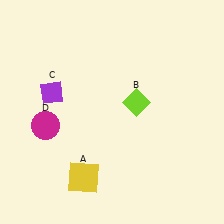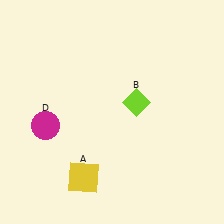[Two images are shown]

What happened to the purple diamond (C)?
The purple diamond (C) was removed in Image 2. It was in the top-left area of Image 1.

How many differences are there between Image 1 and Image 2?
There is 1 difference between the two images.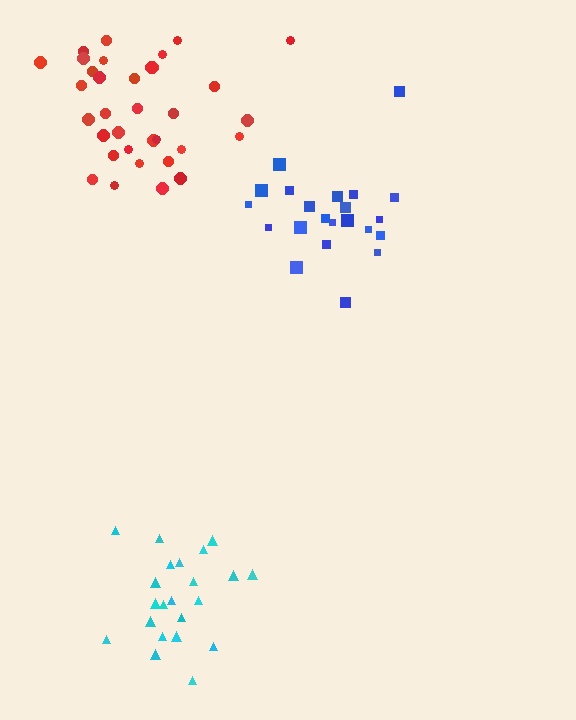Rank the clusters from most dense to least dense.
cyan, blue, red.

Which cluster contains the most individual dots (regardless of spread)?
Red (34).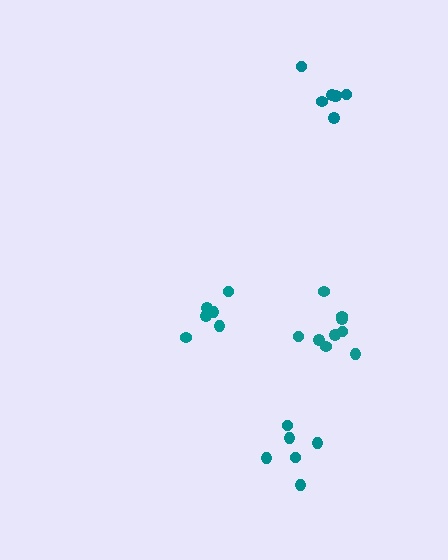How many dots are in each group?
Group 1: 6 dots, Group 2: 7 dots, Group 3: 9 dots, Group 4: 6 dots (28 total).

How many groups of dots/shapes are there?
There are 4 groups.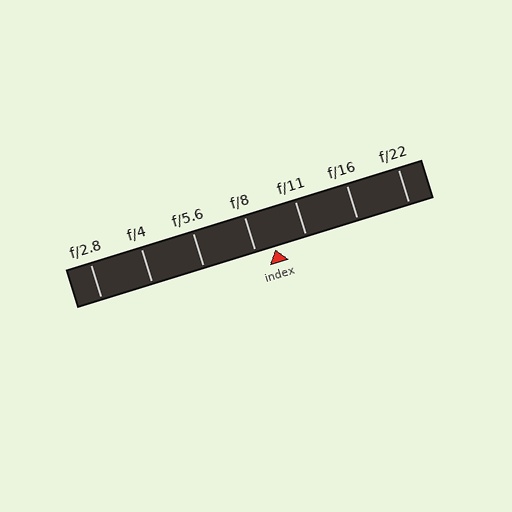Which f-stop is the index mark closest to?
The index mark is closest to f/8.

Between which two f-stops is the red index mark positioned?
The index mark is between f/8 and f/11.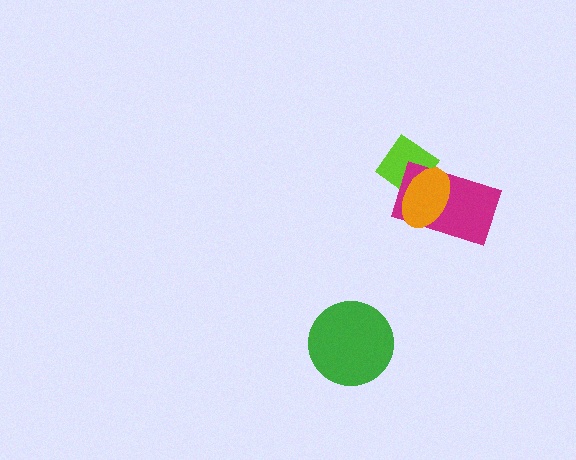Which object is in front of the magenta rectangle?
The orange ellipse is in front of the magenta rectangle.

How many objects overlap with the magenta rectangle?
2 objects overlap with the magenta rectangle.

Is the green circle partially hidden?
No, no other shape covers it.